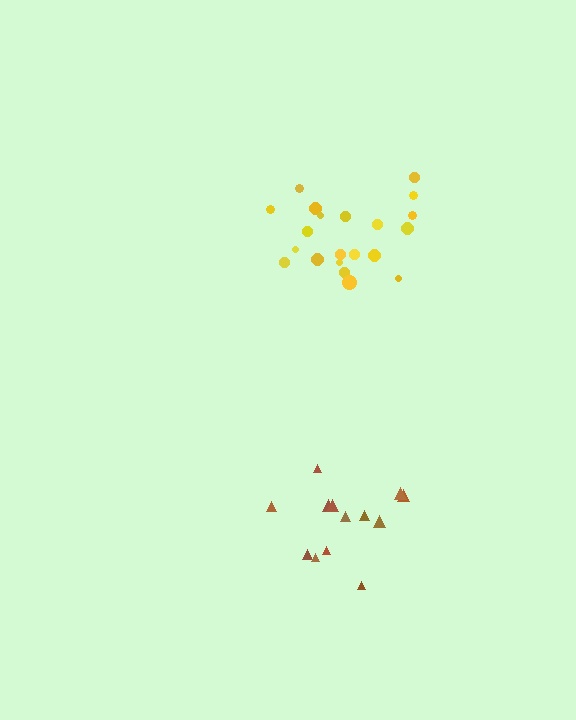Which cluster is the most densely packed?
Yellow.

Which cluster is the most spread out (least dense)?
Brown.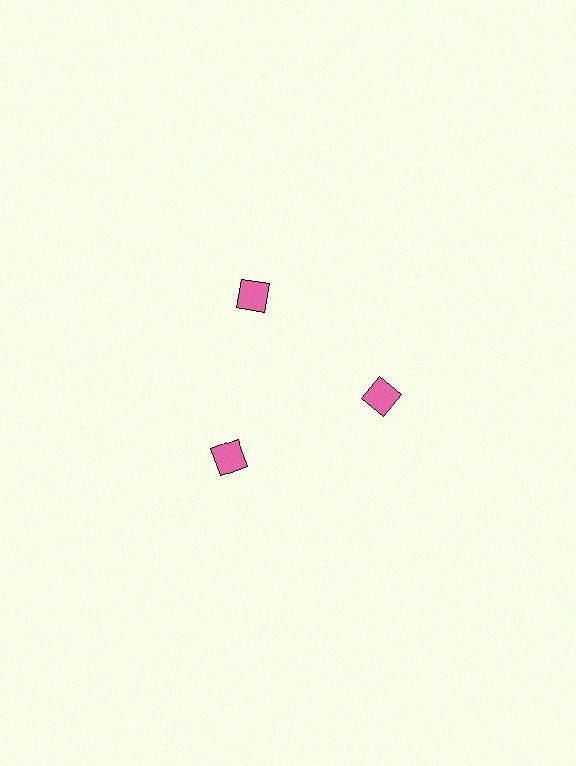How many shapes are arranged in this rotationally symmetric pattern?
There are 3 shapes, arranged in 3 groups of 1.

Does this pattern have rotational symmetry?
Yes, this pattern has 3-fold rotational symmetry. It looks the same after rotating 120 degrees around the center.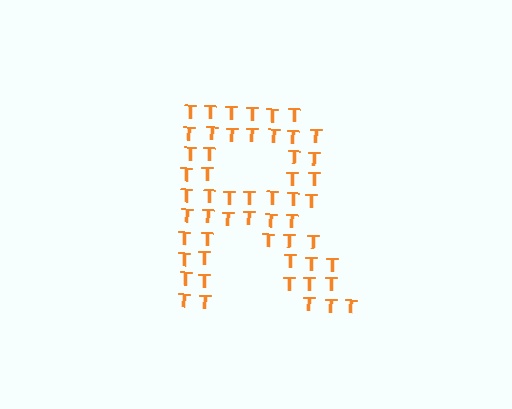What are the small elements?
The small elements are letter T's.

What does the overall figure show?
The overall figure shows the letter R.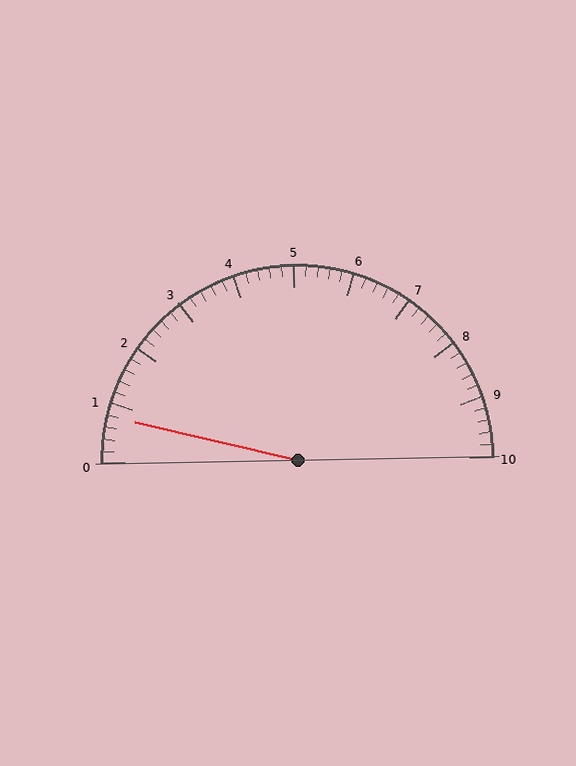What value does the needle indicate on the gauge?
The needle indicates approximately 0.8.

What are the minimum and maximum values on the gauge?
The gauge ranges from 0 to 10.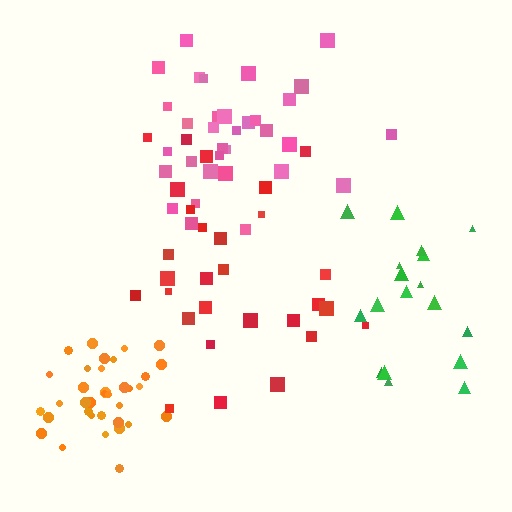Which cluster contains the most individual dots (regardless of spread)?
Orange (35).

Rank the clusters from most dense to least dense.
orange, pink, red, green.